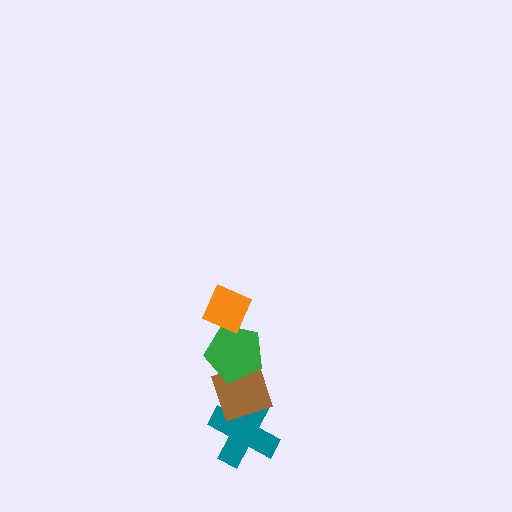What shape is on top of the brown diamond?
The green pentagon is on top of the brown diamond.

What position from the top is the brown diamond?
The brown diamond is 3rd from the top.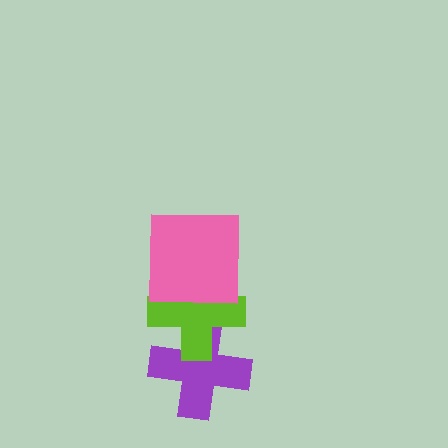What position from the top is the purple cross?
The purple cross is 3rd from the top.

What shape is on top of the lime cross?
The pink square is on top of the lime cross.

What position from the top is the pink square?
The pink square is 1st from the top.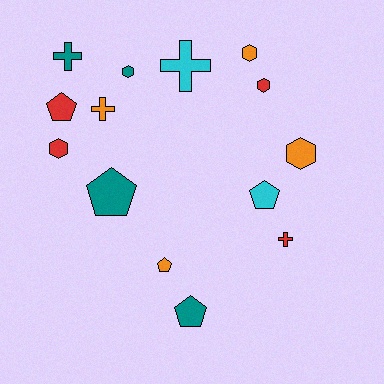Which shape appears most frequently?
Pentagon, with 5 objects.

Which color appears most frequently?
Red, with 4 objects.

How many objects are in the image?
There are 14 objects.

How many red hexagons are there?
There are 2 red hexagons.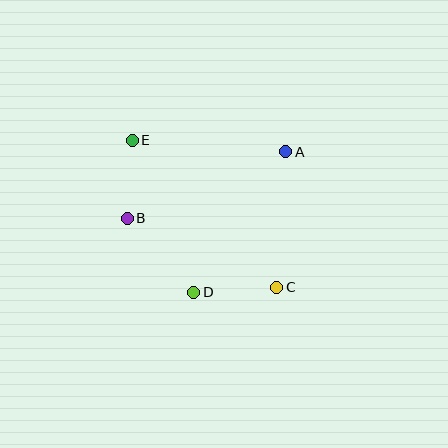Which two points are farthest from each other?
Points C and E are farthest from each other.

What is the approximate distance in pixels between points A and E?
The distance between A and E is approximately 154 pixels.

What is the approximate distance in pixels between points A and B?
The distance between A and B is approximately 172 pixels.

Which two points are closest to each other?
Points B and E are closest to each other.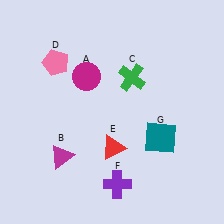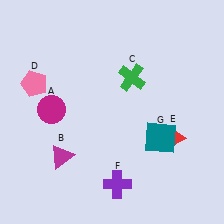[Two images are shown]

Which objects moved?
The objects that moved are: the magenta circle (A), the pink pentagon (D), the red triangle (E).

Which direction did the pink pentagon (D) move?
The pink pentagon (D) moved left.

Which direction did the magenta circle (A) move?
The magenta circle (A) moved left.